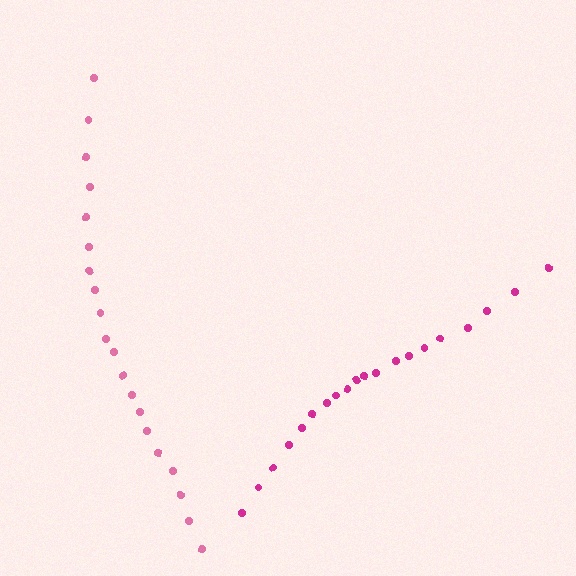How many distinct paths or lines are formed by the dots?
There are 2 distinct paths.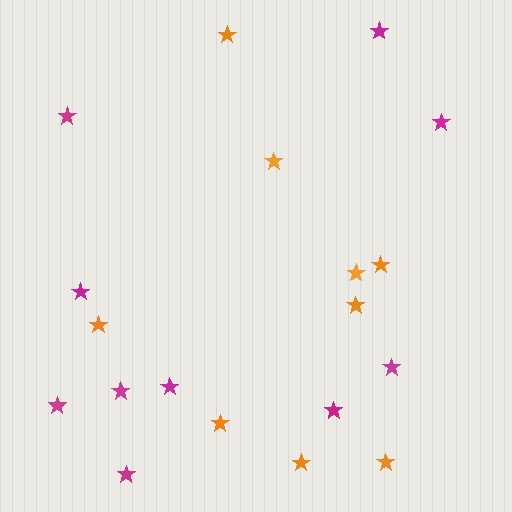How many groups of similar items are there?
There are 2 groups: one group of orange stars (9) and one group of magenta stars (10).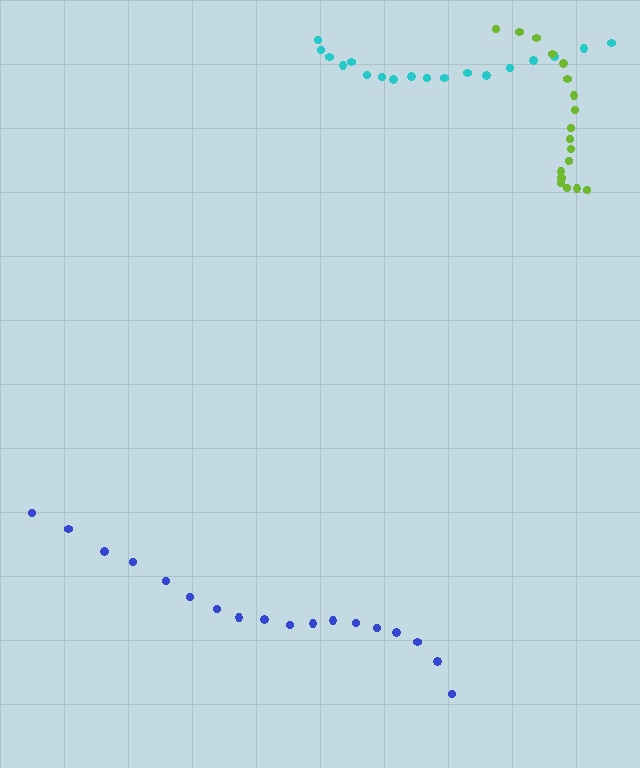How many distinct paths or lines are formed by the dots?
There are 3 distinct paths.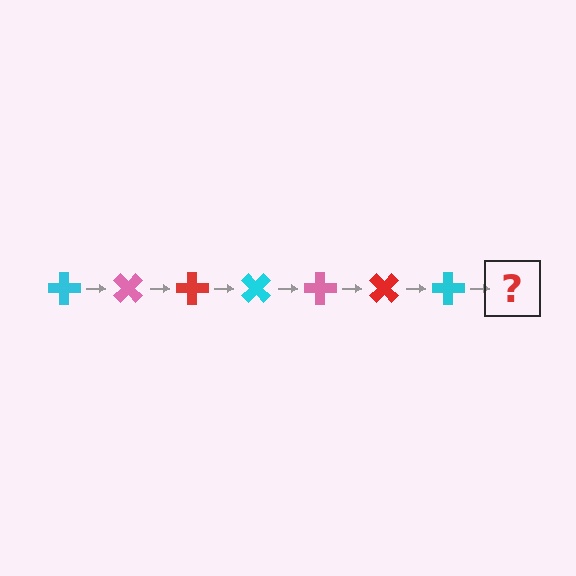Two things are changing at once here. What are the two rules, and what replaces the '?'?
The two rules are that it rotates 45 degrees each step and the color cycles through cyan, pink, and red. The '?' should be a pink cross, rotated 315 degrees from the start.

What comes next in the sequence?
The next element should be a pink cross, rotated 315 degrees from the start.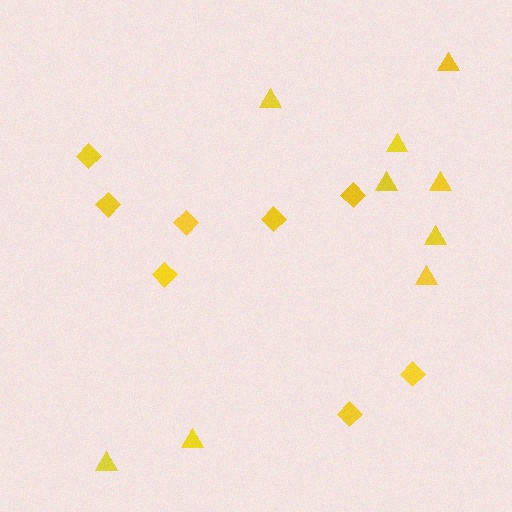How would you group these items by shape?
There are 2 groups: one group of triangles (9) and one group of diamonds (8).